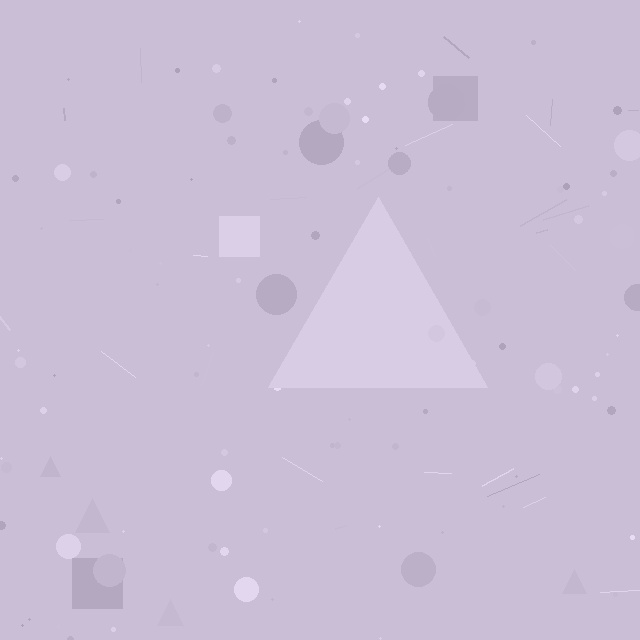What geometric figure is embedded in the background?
A triangle is embedded in the background.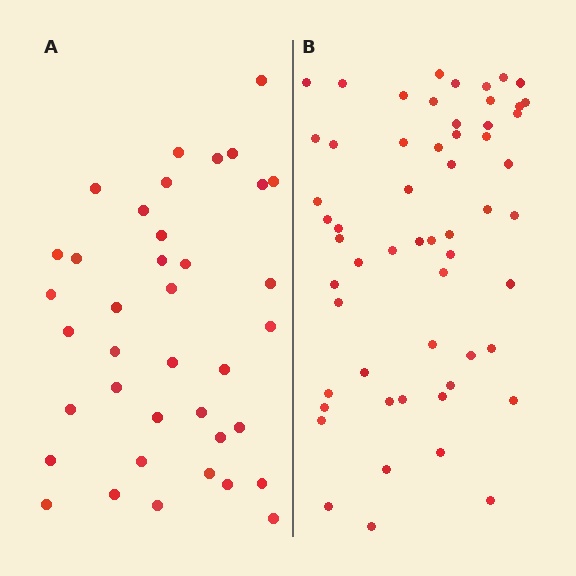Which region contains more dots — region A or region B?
Region B (the right region) has more dots.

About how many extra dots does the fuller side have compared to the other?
Region B has approximately 20 more dots than region A.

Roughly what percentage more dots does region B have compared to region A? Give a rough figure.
About 50% more.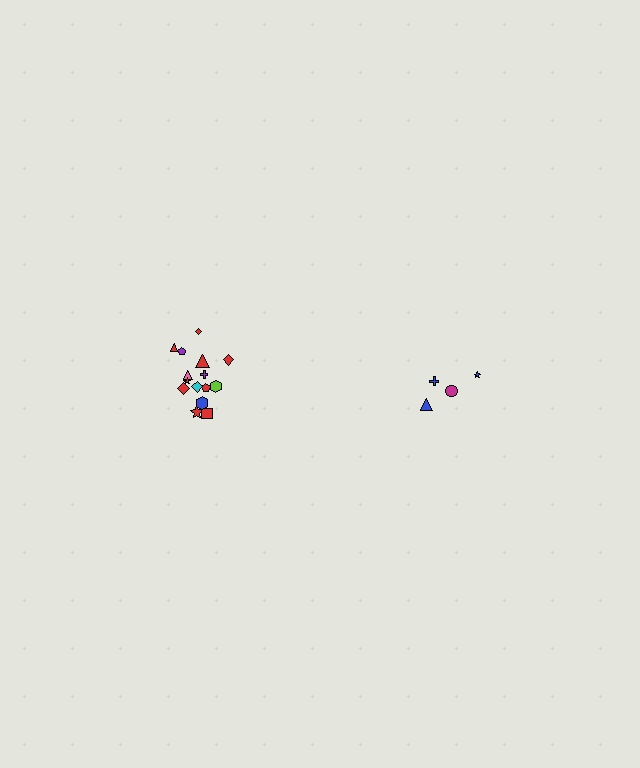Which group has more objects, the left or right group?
The left group.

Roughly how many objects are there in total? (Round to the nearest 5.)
Roughly 20 objects in total.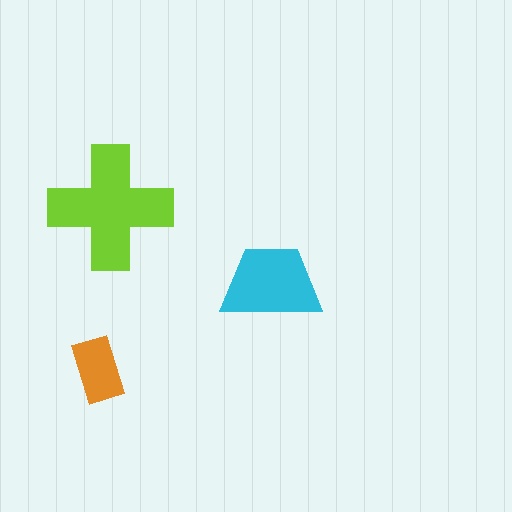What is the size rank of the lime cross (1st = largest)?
1st.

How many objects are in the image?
There are 3 objects in the image.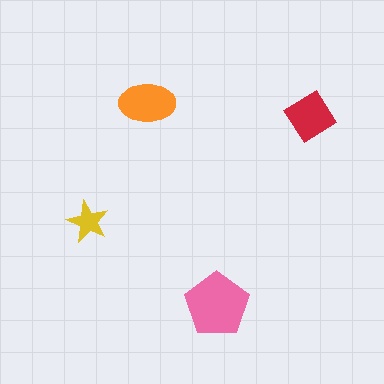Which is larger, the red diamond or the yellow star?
The red diamond.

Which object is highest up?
The orange ellipse is topmost.